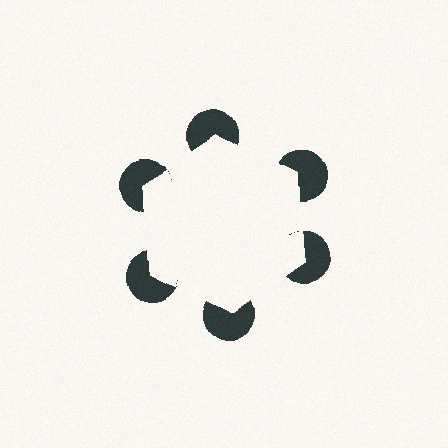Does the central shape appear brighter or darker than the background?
It typically appears slightly brighter than the background, even though no actual brightness change is drawn.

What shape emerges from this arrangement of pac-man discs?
An illusory hexagon — its edges are inferred from the aligned wedge cuts in the pac-man discs, not physically drawn.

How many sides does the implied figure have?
6 sides.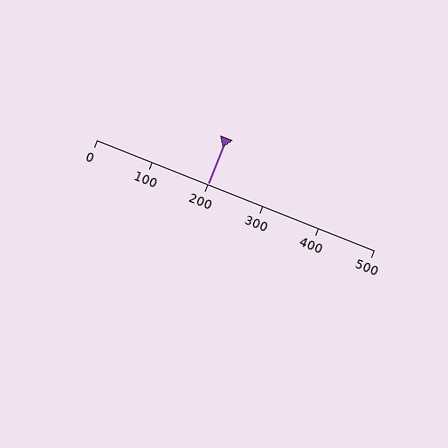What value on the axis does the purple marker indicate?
The marker indicates approximately 200.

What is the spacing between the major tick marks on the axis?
The major ticks are spaced 100 apart.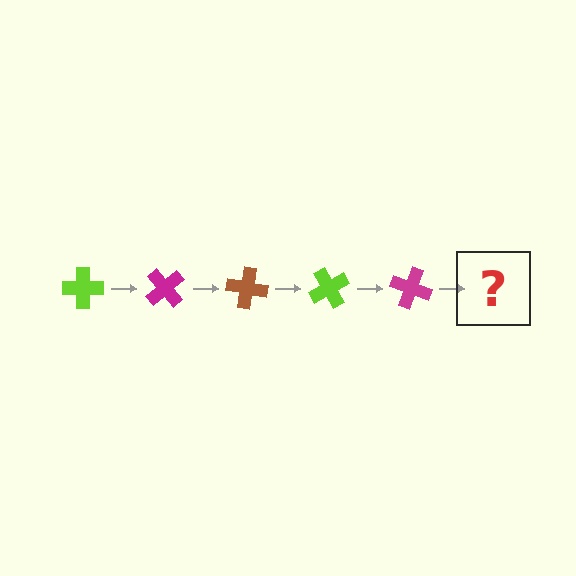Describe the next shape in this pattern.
It should be a brown cross, rotated 250 degrees from the start.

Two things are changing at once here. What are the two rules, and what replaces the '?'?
The two rules are that it rotates 50 degrees each step and the color cycles through lime, magenta, and brown. The '?' should be a brown cross, rotated 250 degrees from the start.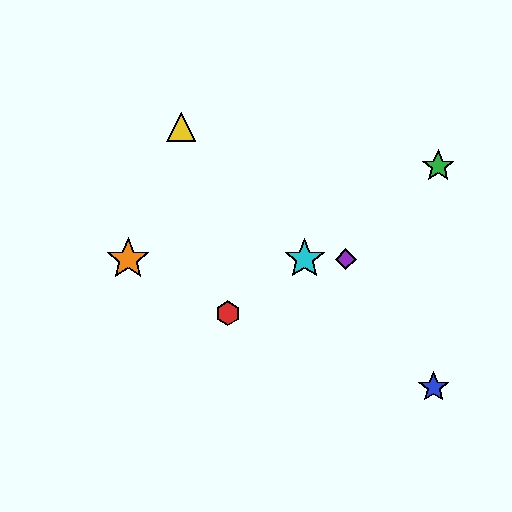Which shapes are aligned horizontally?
The purple diamond, the orange star, the cyan star are aligned horizontally.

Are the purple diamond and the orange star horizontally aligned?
Yes, both are at y≈259.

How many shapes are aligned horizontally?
3 shapes (the purple diamond, the orange star, the cyan star) are aligned horizontally.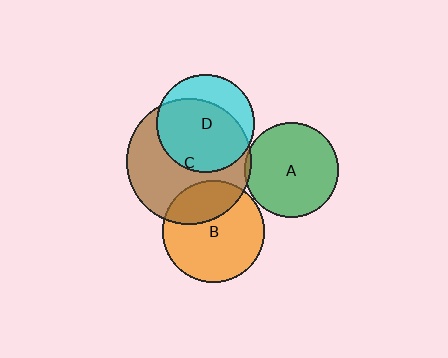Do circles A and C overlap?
Yes.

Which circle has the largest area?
Circle C (brown).